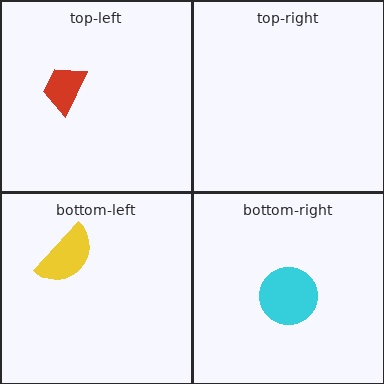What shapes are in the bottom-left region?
The yellow semicircle.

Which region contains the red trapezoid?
The top-left region.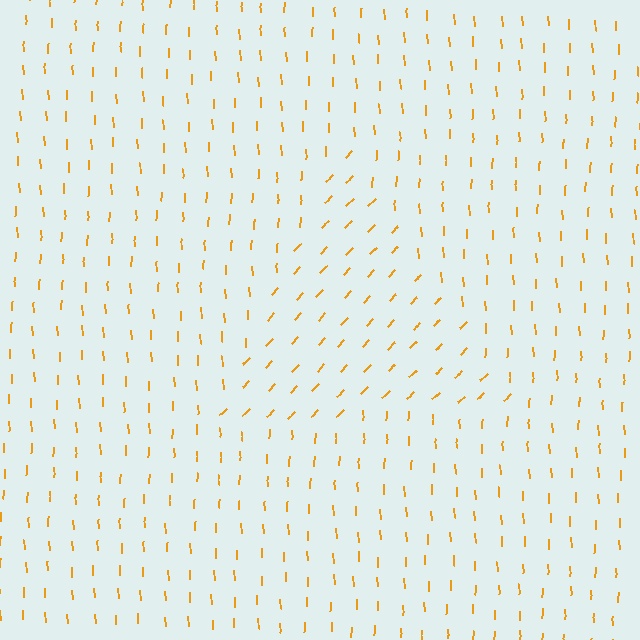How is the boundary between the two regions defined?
The boundary is defined purely by a change in line orientation (approximately 45 degrees difference). All lines are the same color and thickness.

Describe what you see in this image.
The image is filled with small orange line segments. A triangle region in the image has lines oriented differently from the surrounding lines, creating a visible texture boundary.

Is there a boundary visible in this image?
Yes, there is a texture boundary formed by a change in line orientation.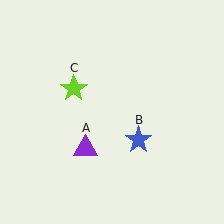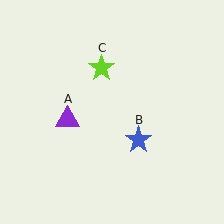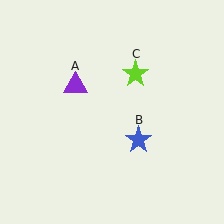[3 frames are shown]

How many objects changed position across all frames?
2 objects changed position: purple triangle (object A), lime star (object C).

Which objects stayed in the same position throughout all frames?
Blue star (object B) remained stationary.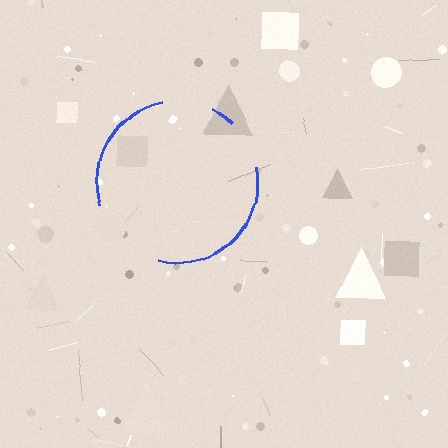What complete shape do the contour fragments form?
The contour fragments form a circle.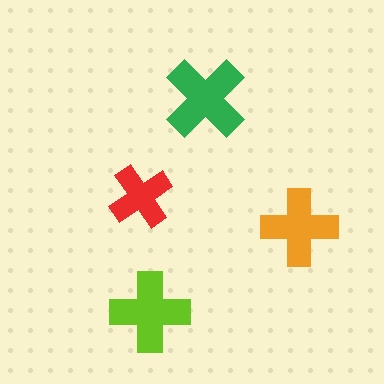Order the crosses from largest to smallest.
the green one, the lime one, the orange one, the red one.